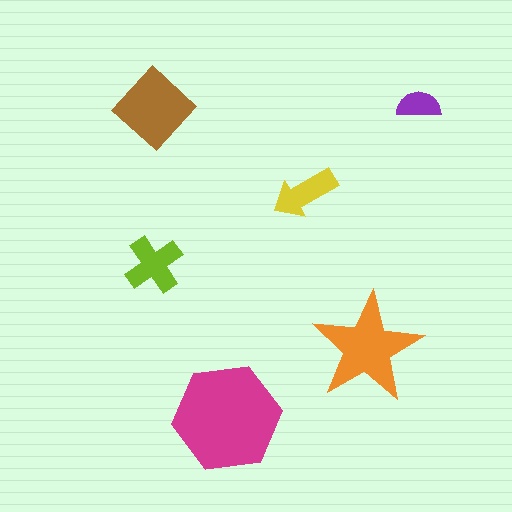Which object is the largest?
The magenta hexagon.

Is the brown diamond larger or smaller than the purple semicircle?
Larger.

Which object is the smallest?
The purple semicircle.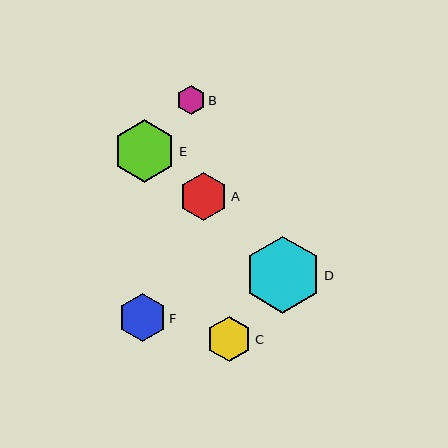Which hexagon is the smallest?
Hexagon B is the smallest with a size of approximately 28 pixels.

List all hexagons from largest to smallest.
From largest to smallest: D, E, A, F, C, B.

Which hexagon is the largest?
Hexagon D is the largest with a size of approximately 76 pixels.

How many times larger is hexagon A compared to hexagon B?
Hexagon A is approximately 1.7 times the size of hexagon B.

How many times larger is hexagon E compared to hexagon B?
Hexagon E is approximately 2.2 times the size of hexagon B.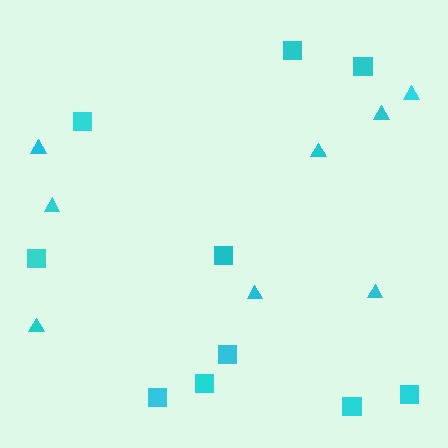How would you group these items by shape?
There are 2 groups: one group of triangles (8) and one group of squares (10).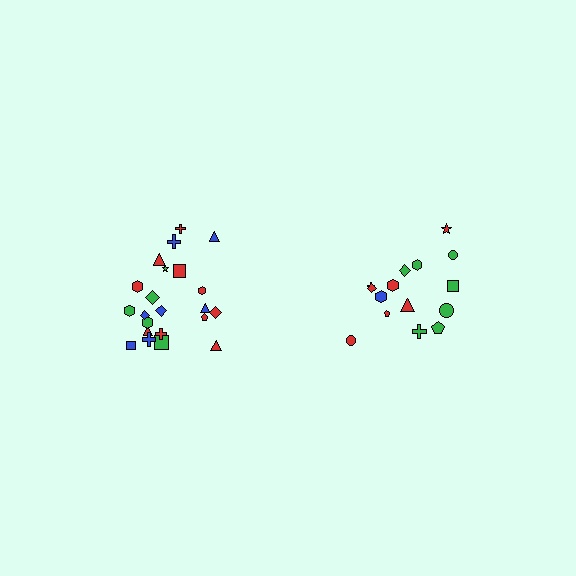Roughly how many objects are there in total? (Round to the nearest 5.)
Roughly 35 objects in total.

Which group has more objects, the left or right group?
The left group.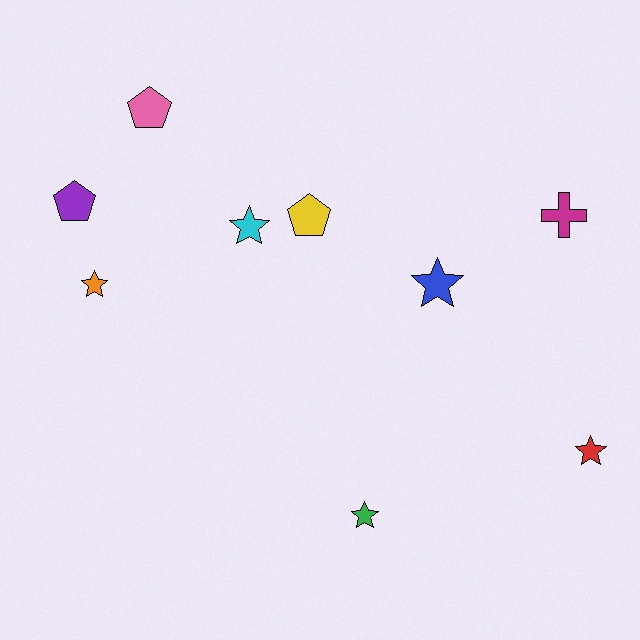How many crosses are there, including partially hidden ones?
There is 1 cross.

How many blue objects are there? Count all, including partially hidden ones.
There is 1 blue object.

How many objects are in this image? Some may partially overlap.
There are 9 objects.